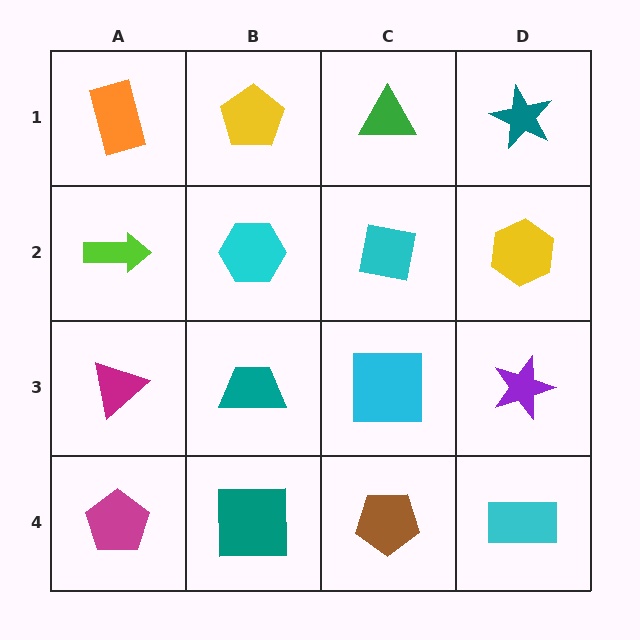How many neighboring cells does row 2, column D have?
3.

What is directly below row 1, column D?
A yellow hexagon.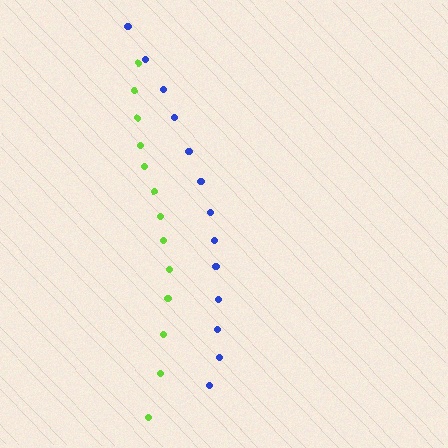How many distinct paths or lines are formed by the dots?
There are 2 distinct paths.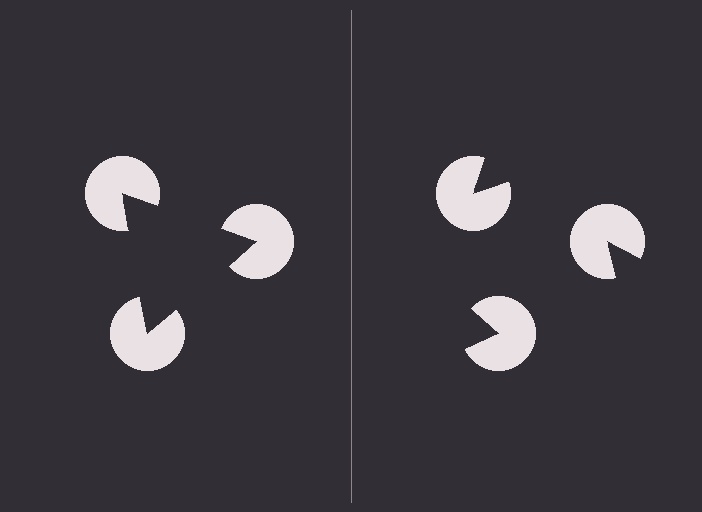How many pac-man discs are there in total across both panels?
6 — 3 on each side.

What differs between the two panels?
The pac-man discs are positioned identically on both sides; only the wedge orientations differ. On the left they align to a triangle; on the right they are misaligned.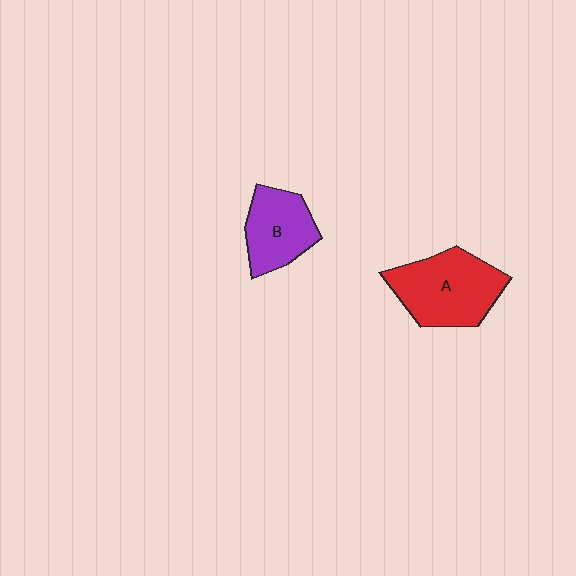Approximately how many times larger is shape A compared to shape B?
Approximately 1.4 times.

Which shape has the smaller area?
Shape B (purple).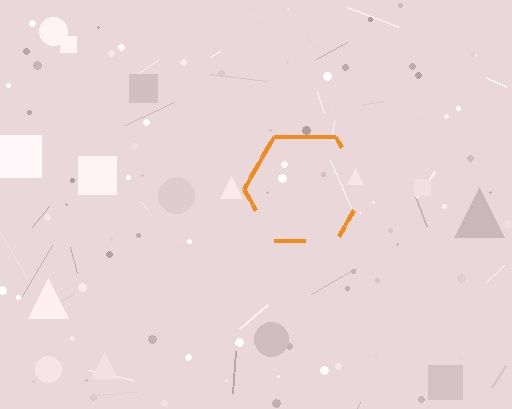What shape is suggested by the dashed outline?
The dashed outline suggests a hexagon.